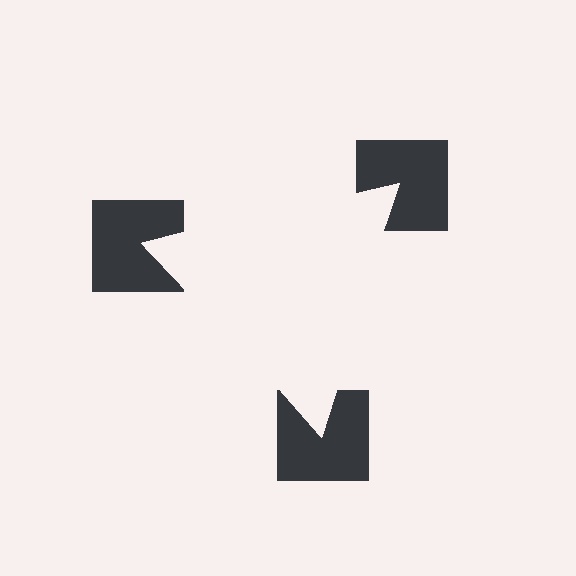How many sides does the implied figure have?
3 sides.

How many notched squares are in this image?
There are 3 — one at each vertex of the illusory triangle.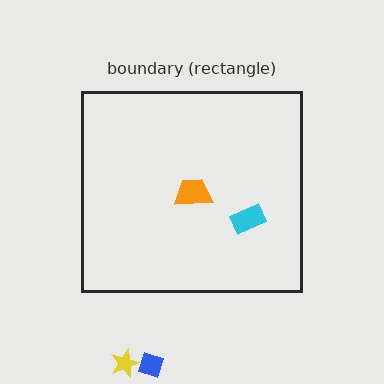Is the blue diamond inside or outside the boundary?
Outside.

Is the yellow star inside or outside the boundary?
Outside.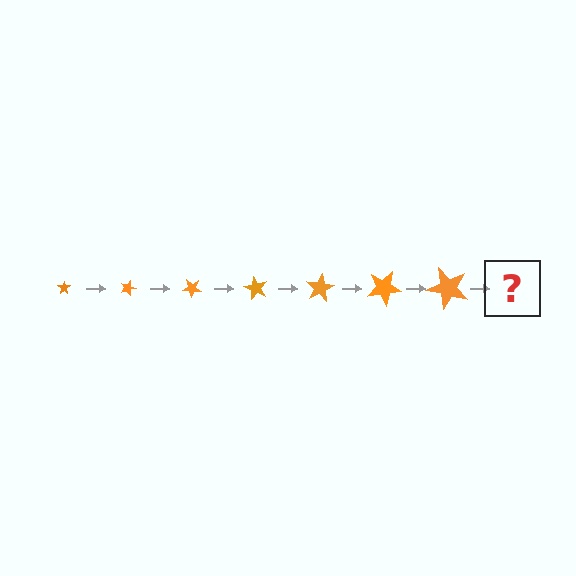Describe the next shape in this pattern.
It should be a star, larger than the previous one and rotated 140 degrees from the start.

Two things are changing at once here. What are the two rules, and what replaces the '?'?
The two rules are that the star grows larger each step and it rotates 20 degrees each step. The '?' should be a star, larger than the previous one and rotated 140 degrees from the start.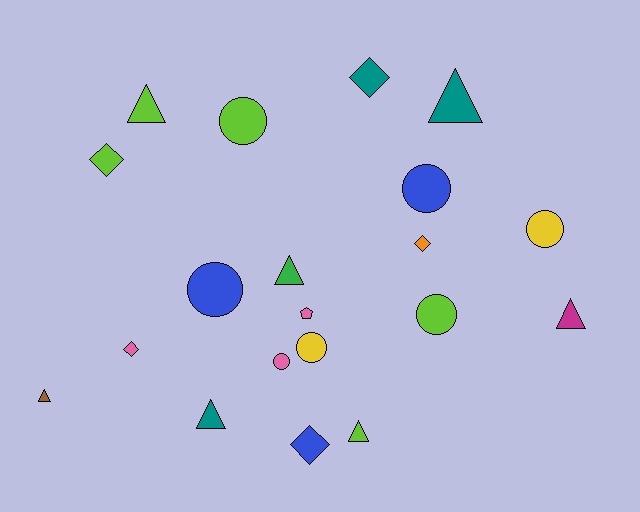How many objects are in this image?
There are 20 objects.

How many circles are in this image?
There are 7 circles.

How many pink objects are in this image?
There are 3 pink objects.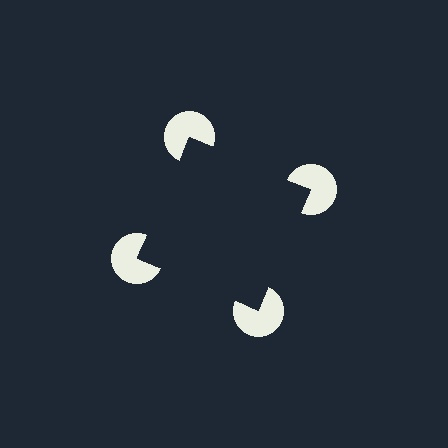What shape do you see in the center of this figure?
An illusory square — its edges are inferred from the aligned wedge cuts in the pac-man discs, not physically drawn.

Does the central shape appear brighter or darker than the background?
It typically appears slightly darker than the background, even though no actual brightness change is drawn.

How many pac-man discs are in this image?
There are 4 — one at each vertex of the illusory square.